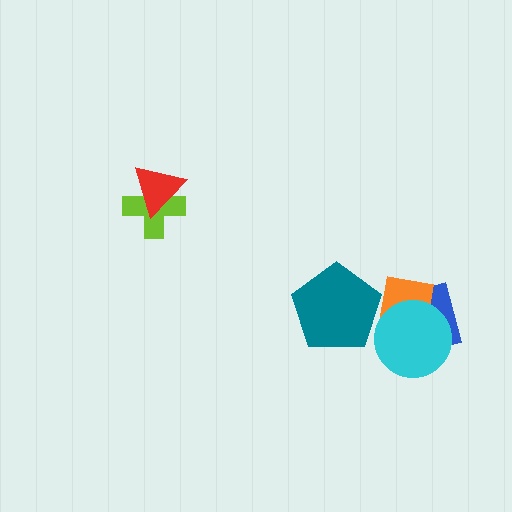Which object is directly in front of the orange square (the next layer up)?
The cyan circle is directly in front of the orange square.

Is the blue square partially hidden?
Yes, it is partially covered by another shape.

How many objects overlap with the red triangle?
1 object overlaps with the red triangle.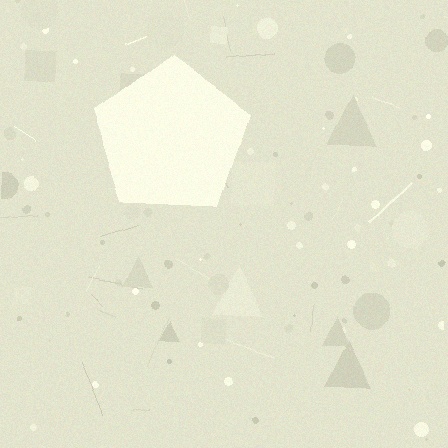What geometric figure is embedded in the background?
A pentagon is embedded in the background.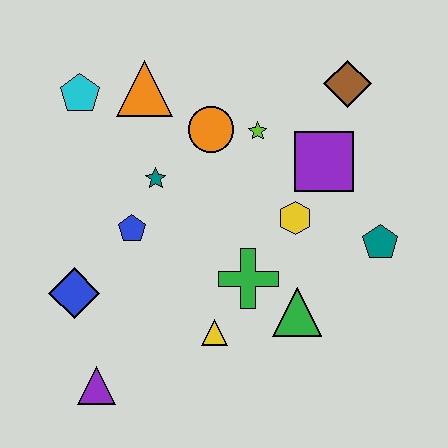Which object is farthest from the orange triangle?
The purple triangle is farthest from the orange triangle.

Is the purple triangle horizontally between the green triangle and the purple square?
No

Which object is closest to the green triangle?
The green cross is closest to the green triangle.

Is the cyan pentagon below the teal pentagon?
No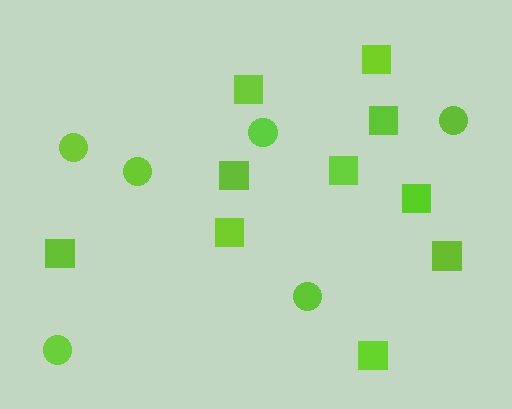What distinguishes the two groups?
There are 2 groups: one group of circles (6) and one group of squares (10).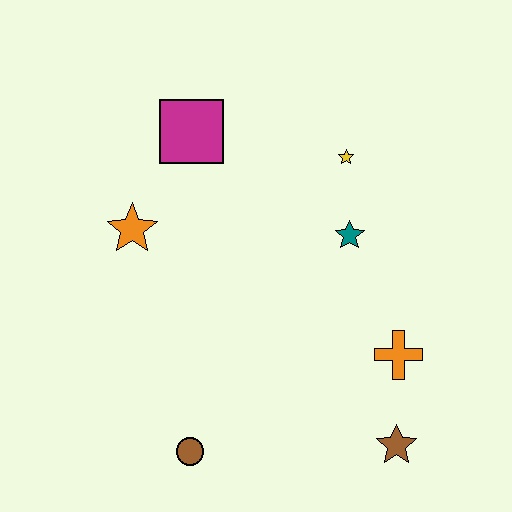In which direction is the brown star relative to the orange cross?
The brown star is below the orange cross.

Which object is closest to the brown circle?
The brown star is closest to the brown circle.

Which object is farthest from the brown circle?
The yellow star is farthest from the brown circle.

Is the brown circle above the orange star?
No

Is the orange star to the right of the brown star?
No